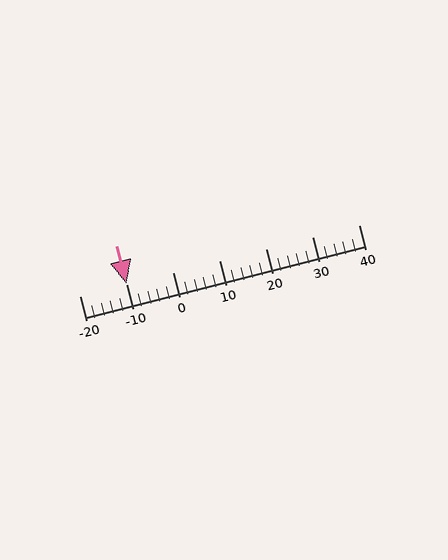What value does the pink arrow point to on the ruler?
The pink arrow points to approximately -10.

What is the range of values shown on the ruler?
The ruler shows values from -20 to 40.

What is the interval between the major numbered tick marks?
The major tick marks are spaced 10 units apart.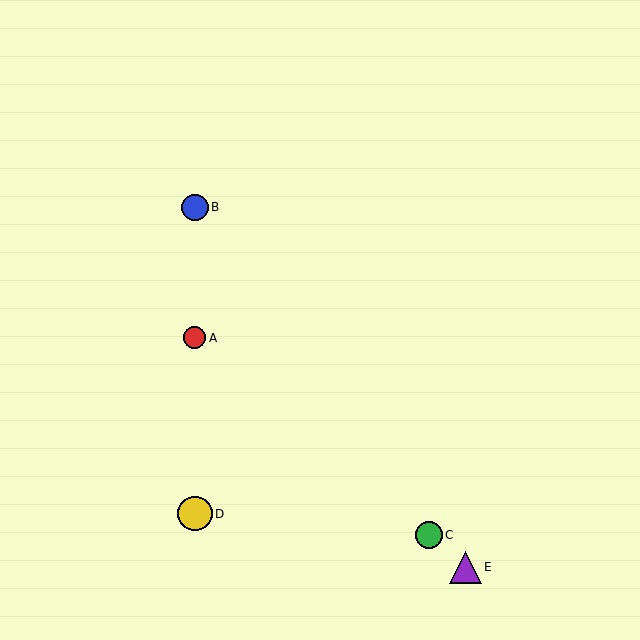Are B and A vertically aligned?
Yes, both are at x≈195.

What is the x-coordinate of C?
Object C is at x≈429.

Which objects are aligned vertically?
Objects A, B, D are aligned vertically.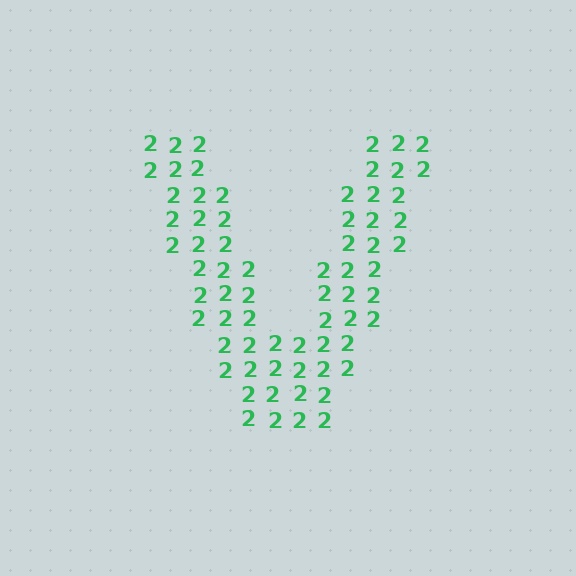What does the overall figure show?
The overall figure shows the letter V.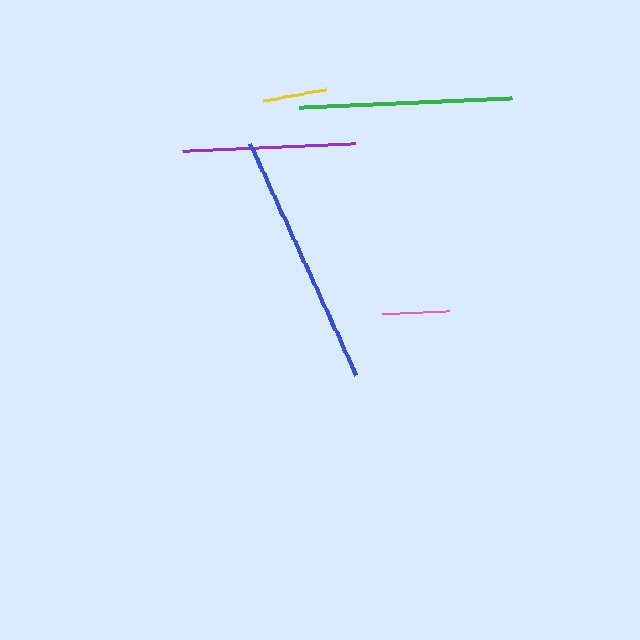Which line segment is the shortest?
The yellow line is the shortest at approximately 64 pixels.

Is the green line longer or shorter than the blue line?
The blue line is longer than the green line.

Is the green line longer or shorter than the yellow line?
The green line is longer than the yellow line.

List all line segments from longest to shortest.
From longest to shortest: blue, green, purple, pink, yellow.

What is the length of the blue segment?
The blue segment is approximately 255 pixels long.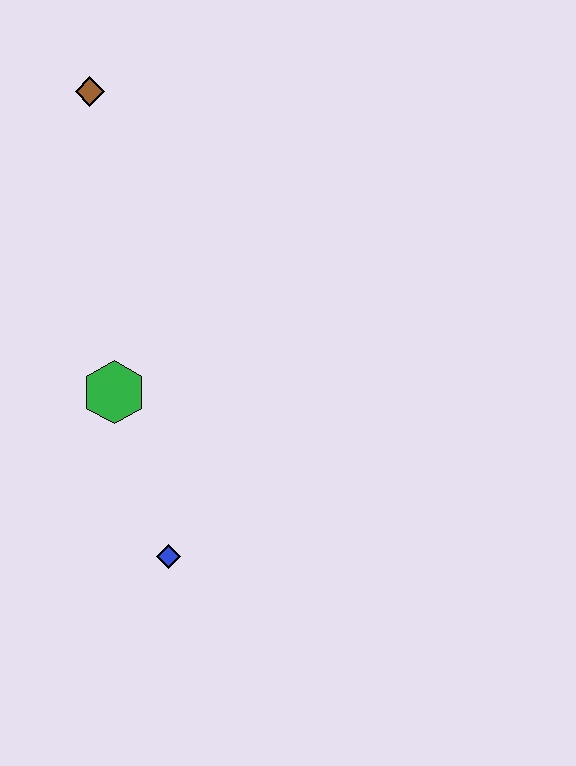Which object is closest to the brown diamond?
The green hexagon is closest to the brown diamond.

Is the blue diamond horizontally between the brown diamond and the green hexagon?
No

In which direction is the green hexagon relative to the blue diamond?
The green hexagon is above the blue diamond.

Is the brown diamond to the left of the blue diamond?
Yes